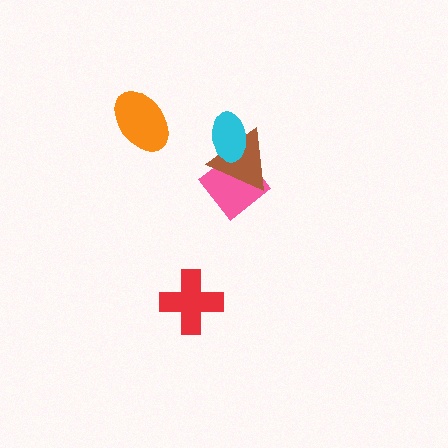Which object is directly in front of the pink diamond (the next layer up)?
The brown triangle is directly in front of the pink diamond.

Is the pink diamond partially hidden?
Yes, it is partially covered by another shape.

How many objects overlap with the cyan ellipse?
2 objects overlap with the cyan ellipse.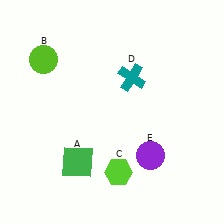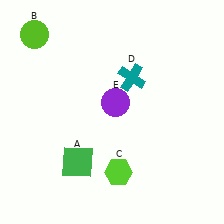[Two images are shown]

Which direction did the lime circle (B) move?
The lime circle (B) moved up.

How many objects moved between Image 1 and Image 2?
2 objects moved between the two images.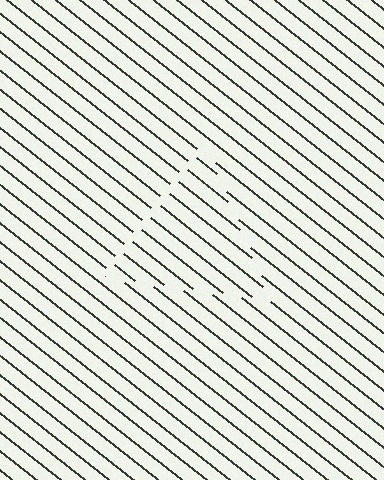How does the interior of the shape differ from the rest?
The interior of the shape contains the same grating, shifted by half a period — the contour is defined by the phase discontinuity where line-ends from the inner and outer gratings abut.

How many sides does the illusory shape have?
3 sides — the line-ends trace a triangle.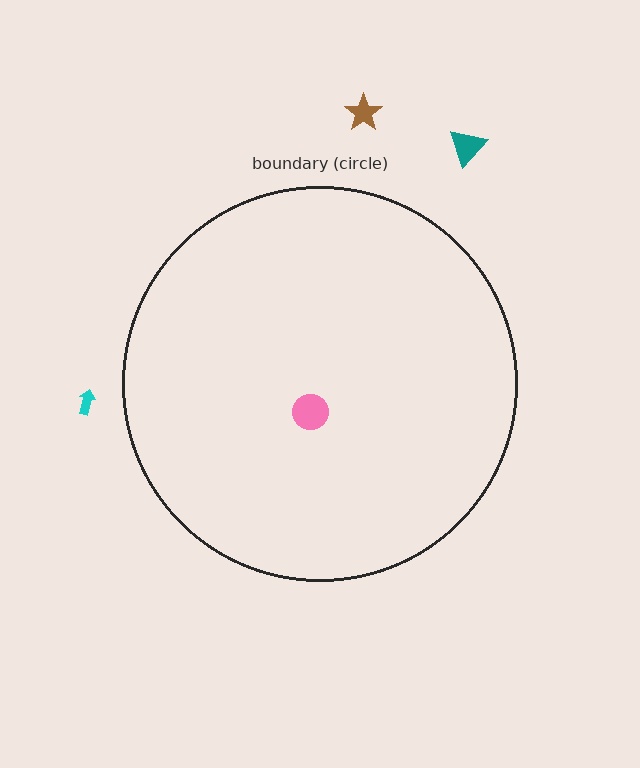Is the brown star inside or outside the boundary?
Outside.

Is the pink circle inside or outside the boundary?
Inside.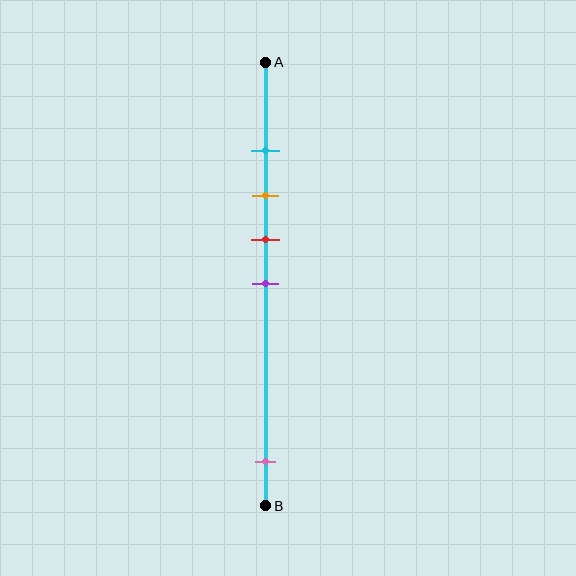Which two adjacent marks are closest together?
The cyan and orange marks are the closest adjacent pair.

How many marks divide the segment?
There are 5 marks dividing the segment.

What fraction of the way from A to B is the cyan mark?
The cyan mark is approximately 20% (0.2) of the way from A to B.